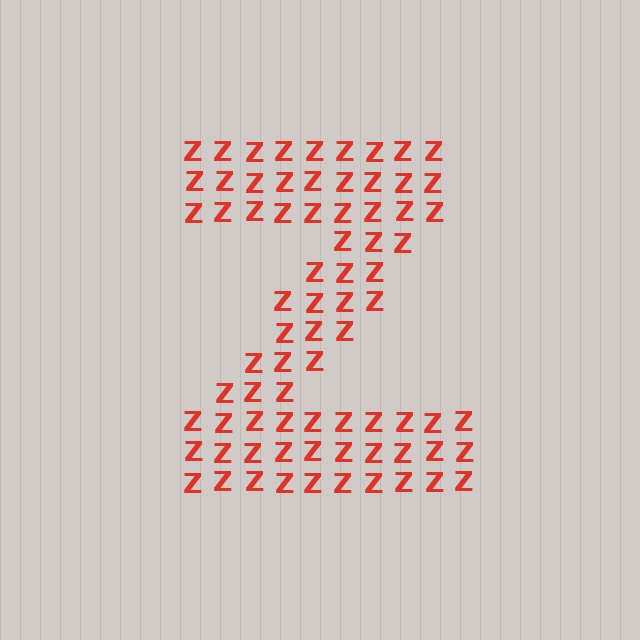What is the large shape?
The large shape is the letter Z.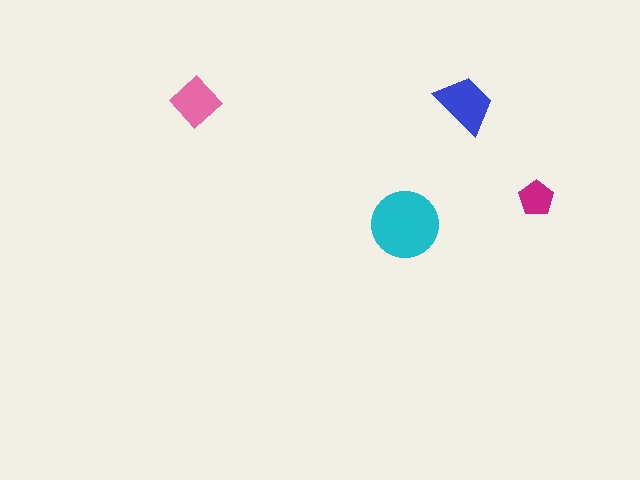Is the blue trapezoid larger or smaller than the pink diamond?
Larger.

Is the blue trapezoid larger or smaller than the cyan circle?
Smaller.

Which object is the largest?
The cyan circle.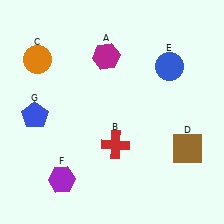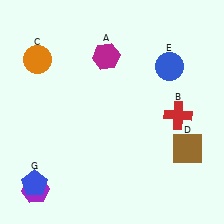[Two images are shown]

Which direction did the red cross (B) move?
The red cross (B) moved right.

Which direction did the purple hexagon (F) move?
The purple hexagon (F) moved left.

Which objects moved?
The objects that moved are: the red cross (B), the purple hexagon (F), the blue pentagon (G).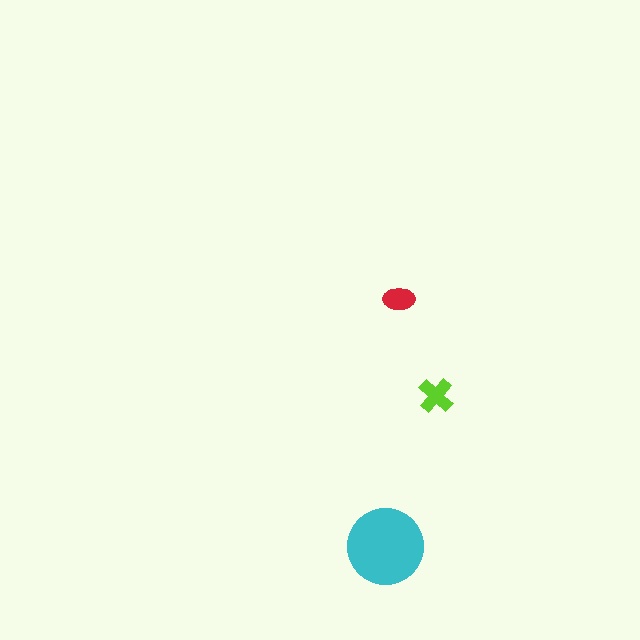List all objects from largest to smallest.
The cyan circle, the lime cross, the red ellipse.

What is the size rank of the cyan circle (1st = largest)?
1st.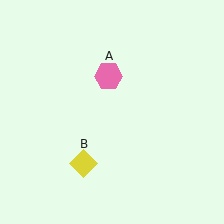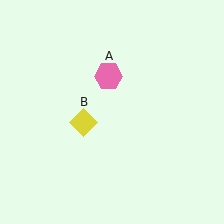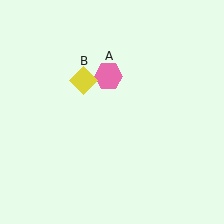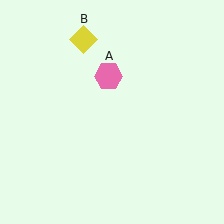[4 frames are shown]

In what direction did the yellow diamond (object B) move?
The yellow diamond (object B) moved up.